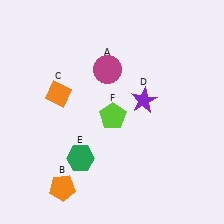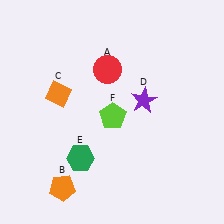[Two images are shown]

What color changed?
The circle (A) changed from magenta in Image 1 to red in Image 2.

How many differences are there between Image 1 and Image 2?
There is 1 difference between the two images.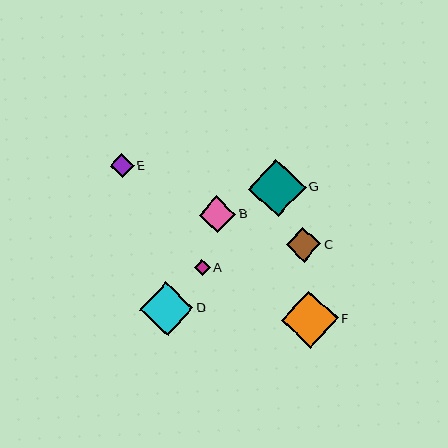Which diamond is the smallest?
Diamond A is the smallest with a size of approximately 16 pixels.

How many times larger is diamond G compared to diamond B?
Diamond G is approximately 1.6 times the size of diamond B.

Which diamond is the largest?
Diamond G is the largest with a size of approximately 58 pixels.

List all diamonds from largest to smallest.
From largest to smallest: G, F, D, B, C, E, A.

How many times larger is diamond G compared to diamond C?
Diamond G is approximately 1.7 times the size of diamond C.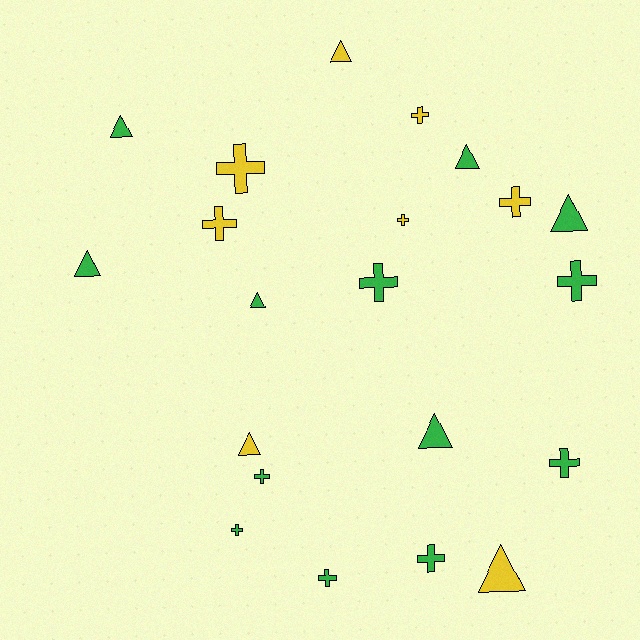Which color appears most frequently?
Green, with 13 objects.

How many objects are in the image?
There are 21 objects.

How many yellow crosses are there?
There are 5 yellow crosses.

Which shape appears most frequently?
Cross, with 12 objects.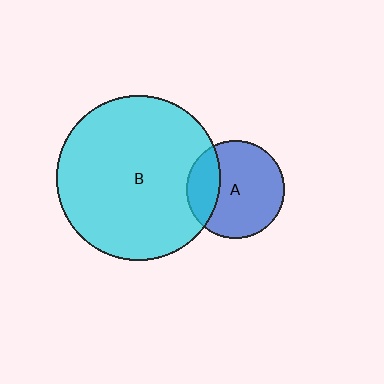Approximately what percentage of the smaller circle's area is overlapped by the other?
Approximately 25%.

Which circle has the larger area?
Circle B (cyan).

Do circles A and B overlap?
Yes.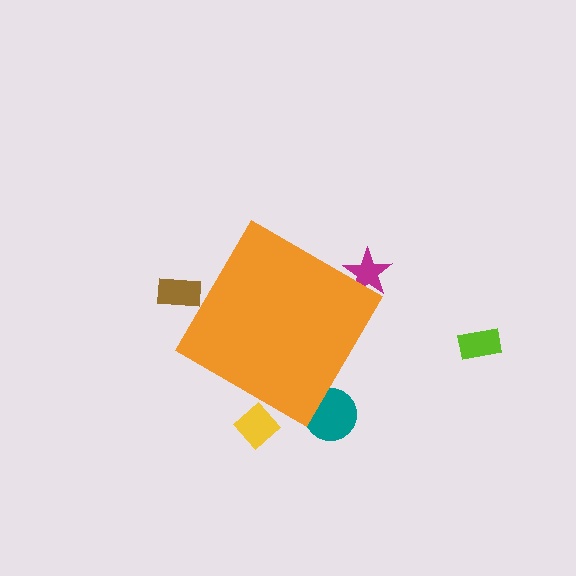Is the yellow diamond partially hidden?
Yes, the yellow diamond is partially hidden behind the orange diamond.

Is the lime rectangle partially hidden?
No, the lime rectangle is fully visible.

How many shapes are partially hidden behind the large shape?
4 shapes are partially hidden.